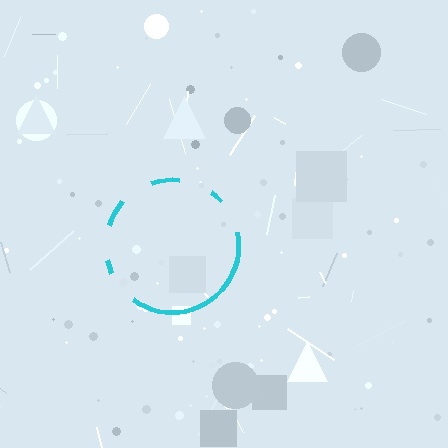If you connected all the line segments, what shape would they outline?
They would outline a circle.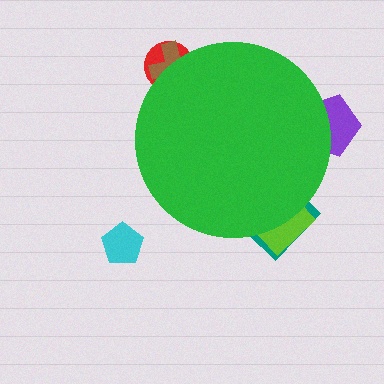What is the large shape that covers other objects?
A green circle.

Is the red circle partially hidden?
Yes, the red circle is partially hidden behind the green circle.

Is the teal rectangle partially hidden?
Yes, the teal rectangle is partially hidden behind the green circle.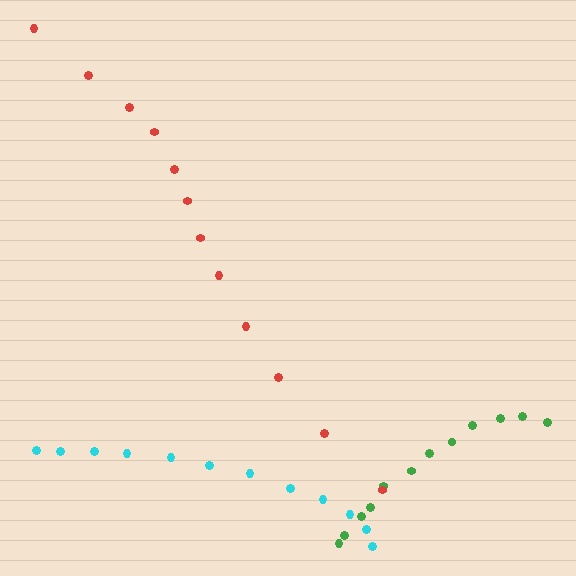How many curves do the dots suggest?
There are 3 distinct paths.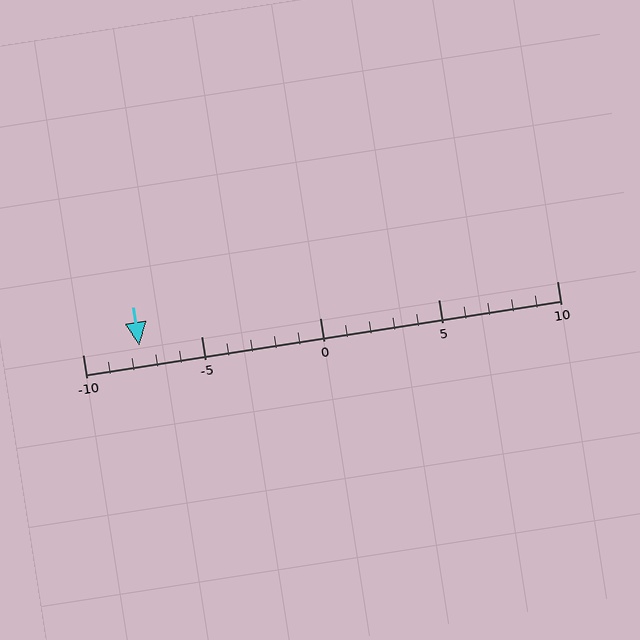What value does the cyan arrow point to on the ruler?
The cyan arrow points to approximately -8.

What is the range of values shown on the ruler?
The ruler shows values from -10 to 10.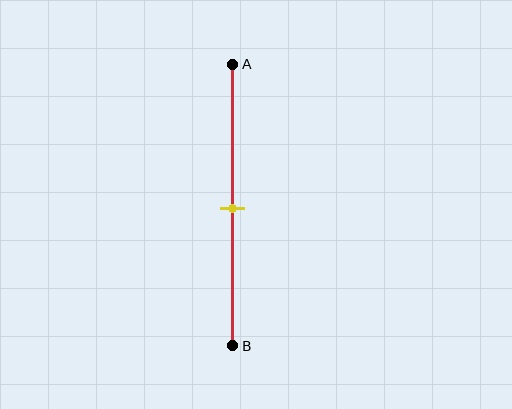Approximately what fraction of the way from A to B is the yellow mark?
The yellow mark is approximately 50% of the way from A to B.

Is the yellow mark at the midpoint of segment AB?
Yes, the mark is approximately at the midpoint.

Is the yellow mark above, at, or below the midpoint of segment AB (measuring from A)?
The yellow mark is approximately at the midpoint of segment AB.